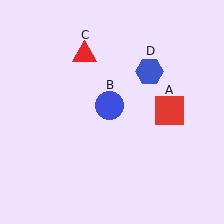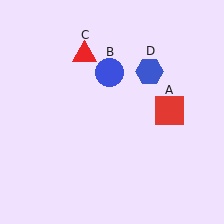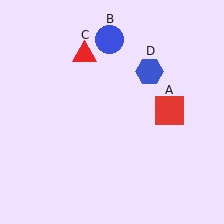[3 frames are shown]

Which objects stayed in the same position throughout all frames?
Red square (object A) and red triangle (object C) and blue hexagon (object D) remained stationary.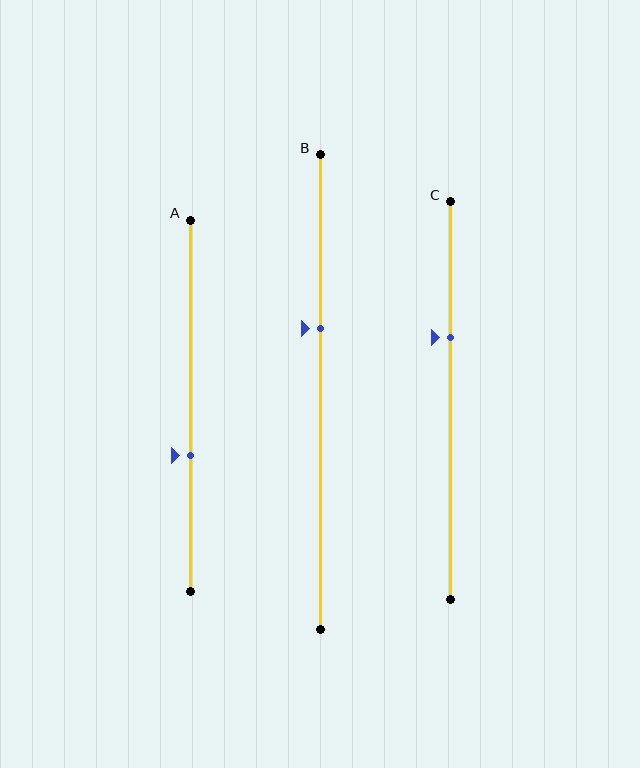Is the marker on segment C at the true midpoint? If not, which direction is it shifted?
No, the marker on segment C is shifted upward by about 16% of the segment length.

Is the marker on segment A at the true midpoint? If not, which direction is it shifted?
No, the marker on segment A is shifted downward by about 13% of the segment length.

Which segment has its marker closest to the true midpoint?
Segment A has its marker closest to the true midpoint.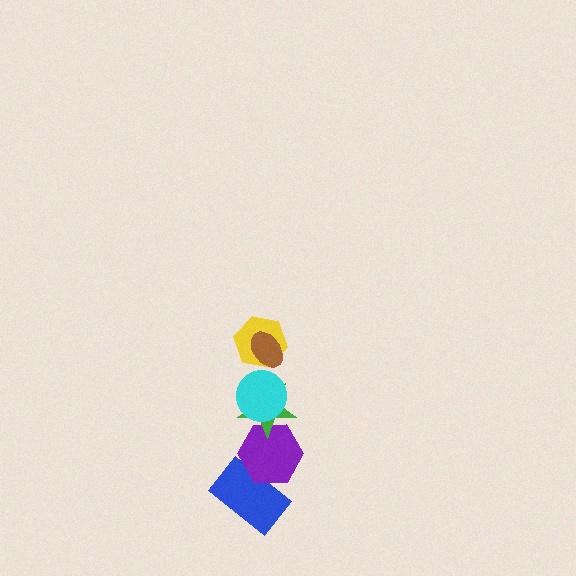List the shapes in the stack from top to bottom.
From top to bottom: the brown ellipse, the yellow hexagon, the cyan circle, the green star, the purple hexagon, the blue rectangle.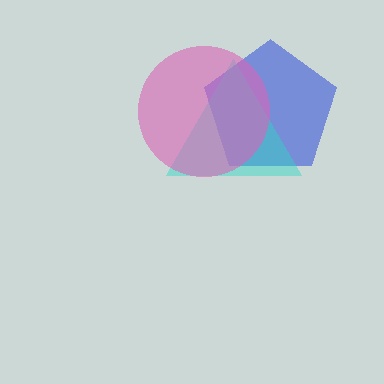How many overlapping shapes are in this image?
There are 3 overlapping shapes in the image.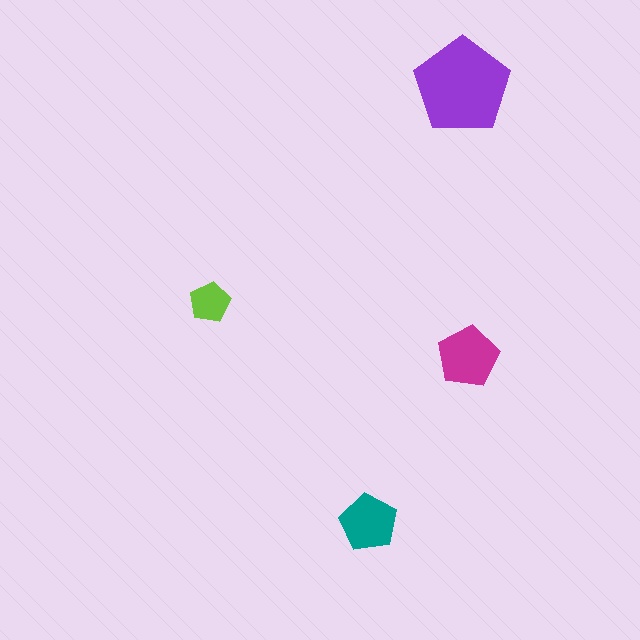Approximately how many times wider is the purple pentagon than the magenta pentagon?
About 1.5 times wider.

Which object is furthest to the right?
The magenta pentagon is rightmost.